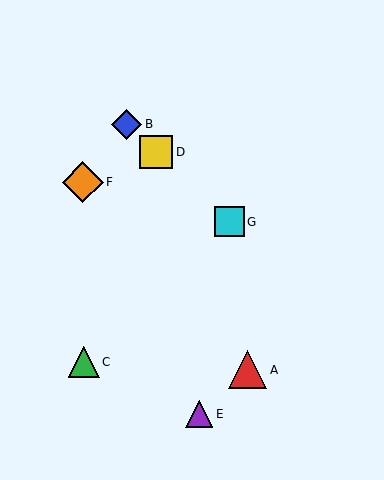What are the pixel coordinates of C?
Object C is at (84, 362).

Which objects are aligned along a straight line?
Objects B, D, G are aligned along a straight line.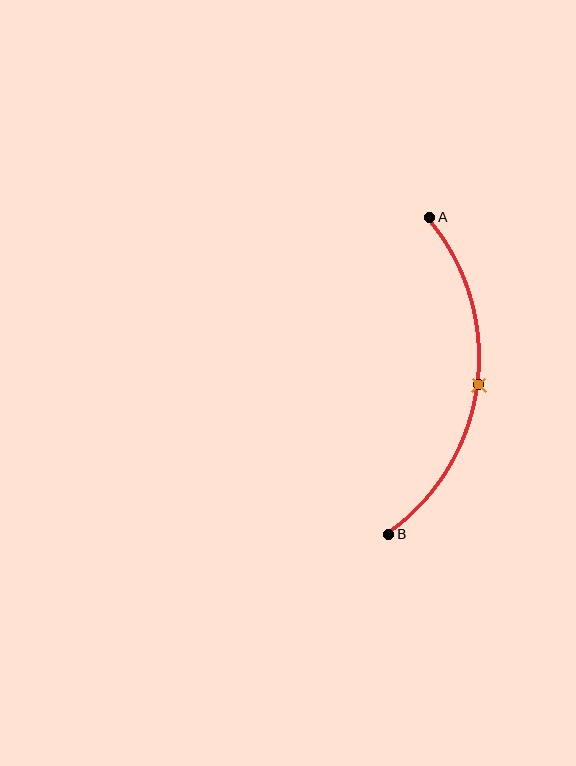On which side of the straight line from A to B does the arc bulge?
The arc bulges to the right of the straight line connecting A and B.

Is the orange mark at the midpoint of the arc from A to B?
Yes. The orange mark lies on the arc at equal arc-length from both A and B — it is the arc midpoint.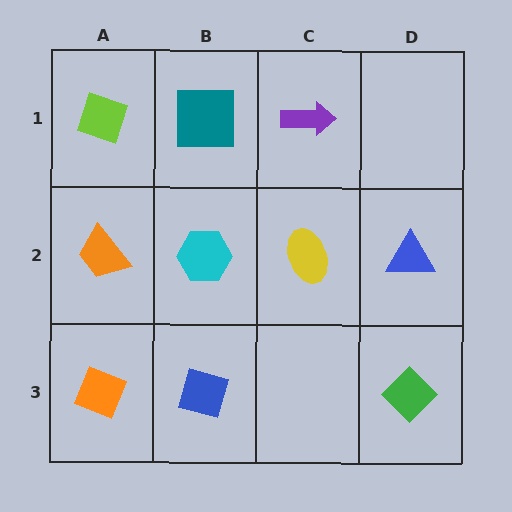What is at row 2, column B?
A cyan hexagon.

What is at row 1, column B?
A teal square.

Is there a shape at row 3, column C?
No, that cell is empty.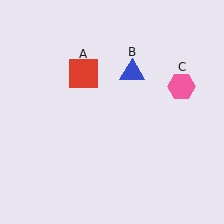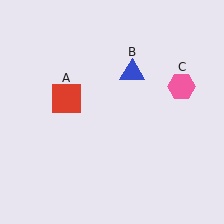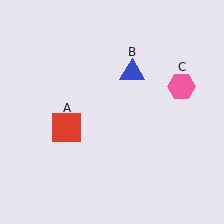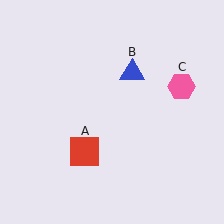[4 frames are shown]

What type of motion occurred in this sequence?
The red square (object A) rotated counterclockwise around the center of the scene.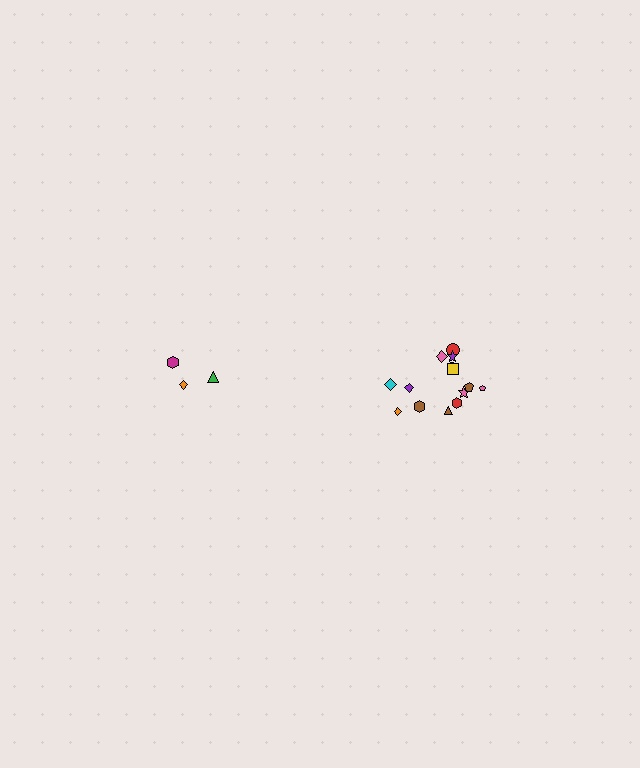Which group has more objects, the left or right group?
The right group.